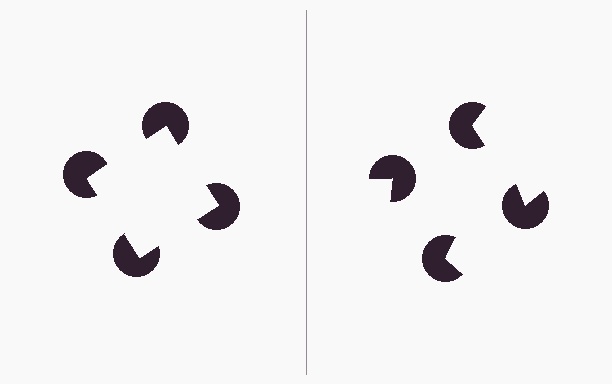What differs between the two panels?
The pac-man discs are positioned identically on both sides; only the wedge orientations differ. On the left they align to a square; on the right they are misaligned.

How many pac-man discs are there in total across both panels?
8 — 4 on each side.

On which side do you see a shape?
An illusory square appears on the left side. On the right side the wedge cuts are rotated, so no coherent shape forms.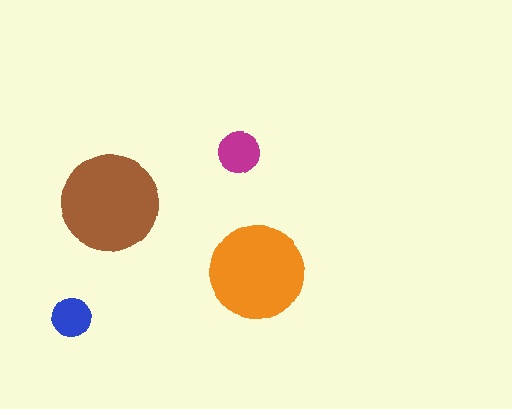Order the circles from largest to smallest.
the brown one, the orange one, the magenta one, the blue one.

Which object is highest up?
The magenta circle is topmost.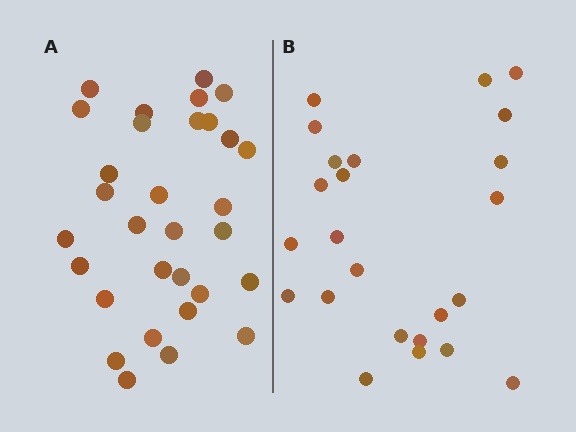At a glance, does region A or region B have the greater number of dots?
Region A (the left region) has more dots.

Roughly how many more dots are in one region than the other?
Region A has roughly 8 or so more dots than region B.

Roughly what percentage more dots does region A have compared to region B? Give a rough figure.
About 30% more.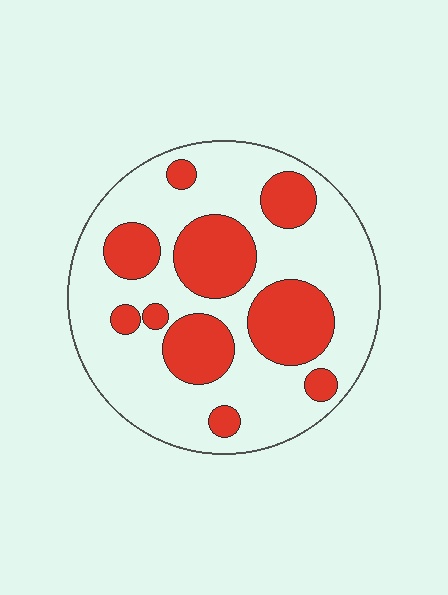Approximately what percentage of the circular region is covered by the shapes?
Approximately 30%.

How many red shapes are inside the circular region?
10.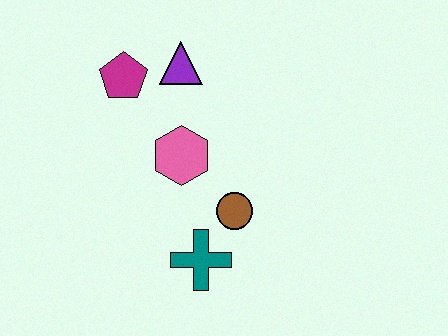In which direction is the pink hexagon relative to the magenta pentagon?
The pink hexagon is below the magenta pentagon.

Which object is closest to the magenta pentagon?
The purple triangle is closest to the magenta pentagon.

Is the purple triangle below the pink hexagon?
No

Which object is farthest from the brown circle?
The magenta pentagon is farthest from the brown circle.